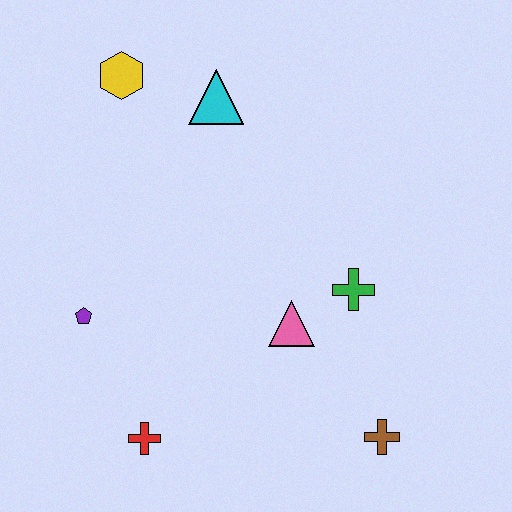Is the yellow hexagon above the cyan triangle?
Yes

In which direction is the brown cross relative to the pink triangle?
The brown cross is below the pink triangle.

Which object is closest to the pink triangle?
The green cross is closest to the pink triangle.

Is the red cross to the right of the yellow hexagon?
Yes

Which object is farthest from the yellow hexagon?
The brown cross is farthest from the yellow hexagon.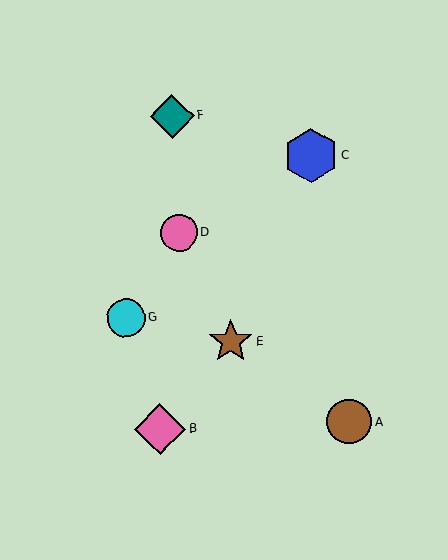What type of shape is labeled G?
Shape G is a cyan circle.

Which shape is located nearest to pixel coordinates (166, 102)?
The teal diamond (labeled F) at (172, 116) is nearest to that location.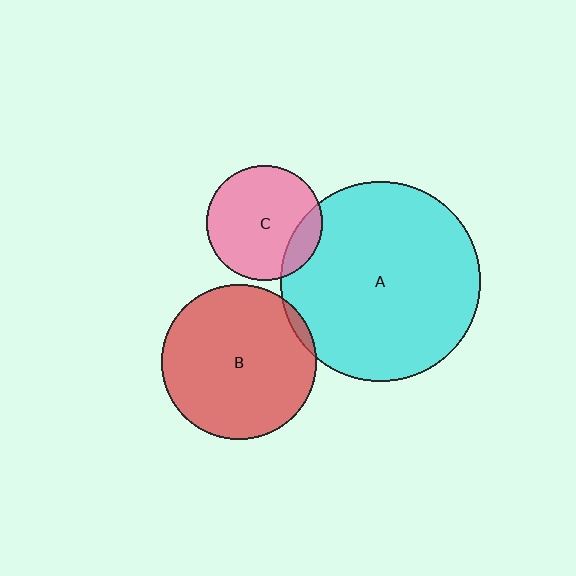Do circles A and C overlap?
Yes.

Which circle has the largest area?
Circle A (cyan).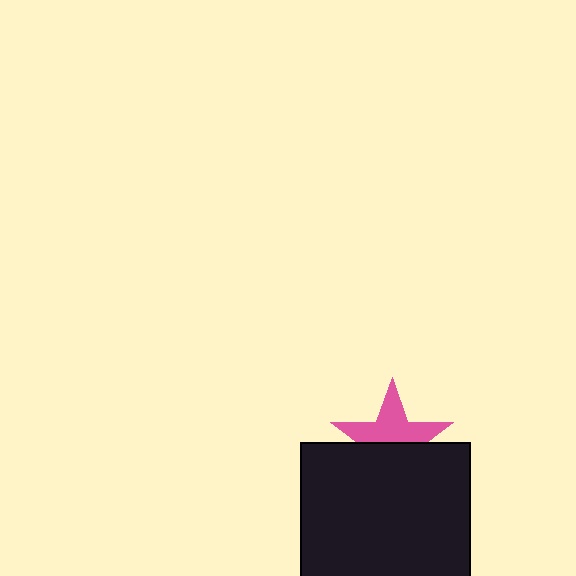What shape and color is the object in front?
The object in front is a black square.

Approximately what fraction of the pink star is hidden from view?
Roughly 47% of the pink star is hidden behind the black square.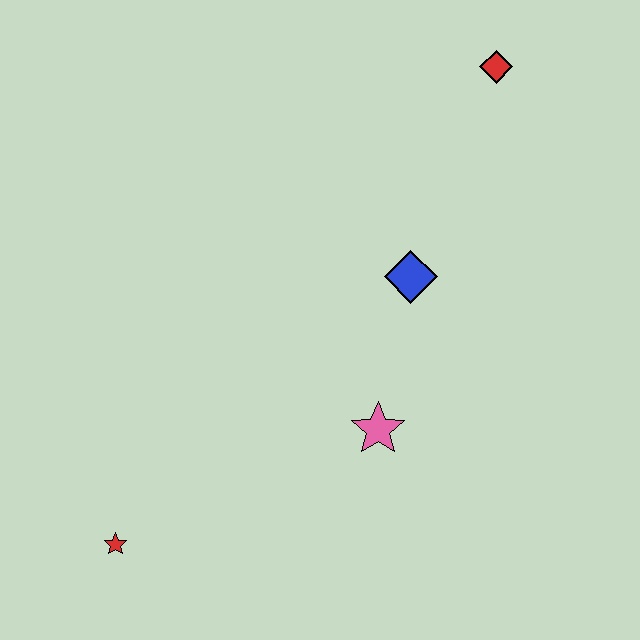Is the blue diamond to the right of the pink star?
Yes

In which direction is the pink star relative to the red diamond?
The pink star is below the red diamond.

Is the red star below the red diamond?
Yes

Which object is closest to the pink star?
The blue diamond is closest to the pink star.